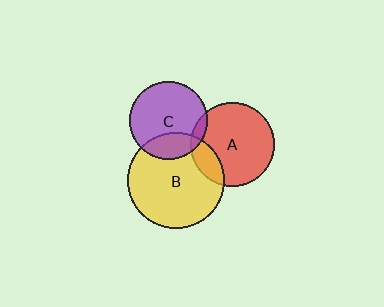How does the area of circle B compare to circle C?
Approximately 1.5 times.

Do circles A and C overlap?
Yes.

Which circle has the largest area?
Circle B (yellow).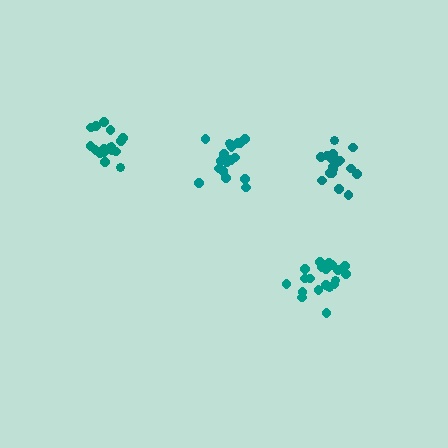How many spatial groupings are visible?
There are 4 spatial groupings.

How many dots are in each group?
Group 1: 17 dots, Group 2: 18 dots, Group 3: 18 dots, Group 4: 20 dots (73 total).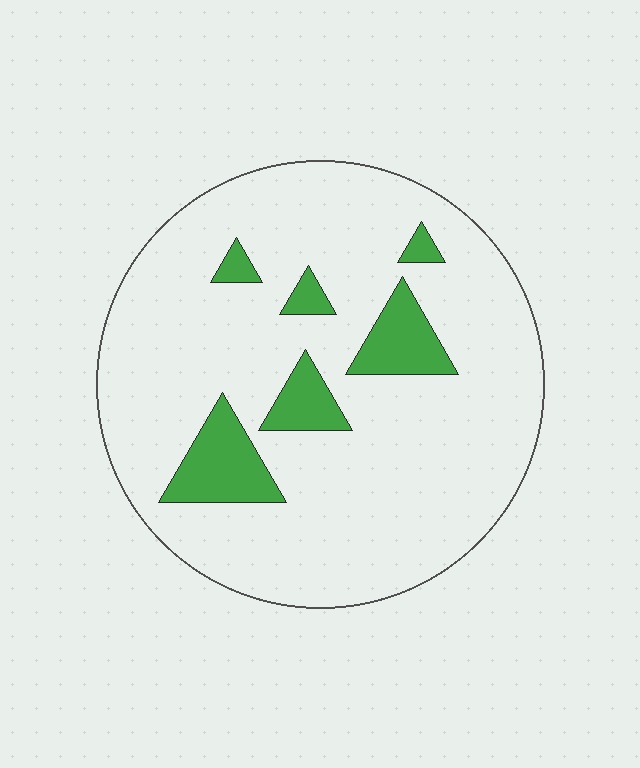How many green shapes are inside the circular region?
6.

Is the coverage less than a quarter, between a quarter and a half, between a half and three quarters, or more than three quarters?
Less than a quarter.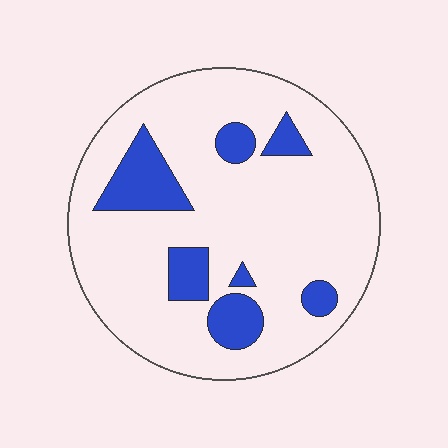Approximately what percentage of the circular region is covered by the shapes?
Approximately 15%.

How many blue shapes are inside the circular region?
7.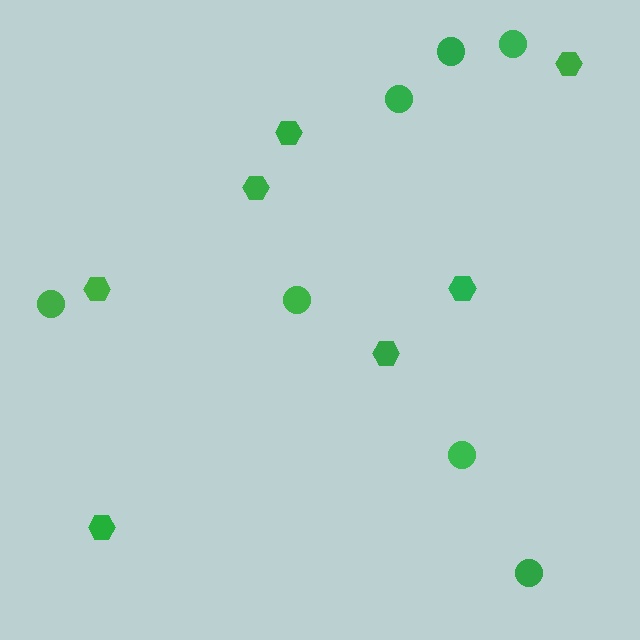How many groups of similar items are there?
There are 2 groups: one group of hexagons (7) and one group of circles (7).